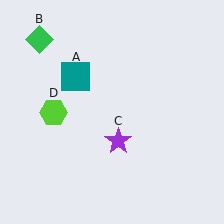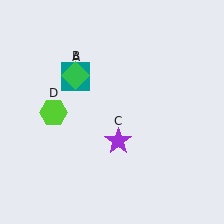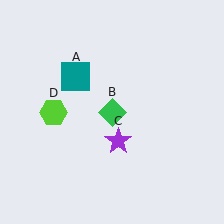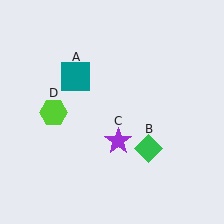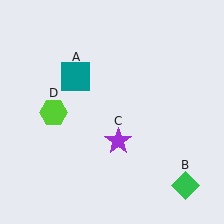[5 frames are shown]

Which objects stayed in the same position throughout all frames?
Teal square (object A) and purple star (object C) and lime hexagon (object D) remained stationary.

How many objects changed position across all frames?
1 object changed position: green diamond (object B).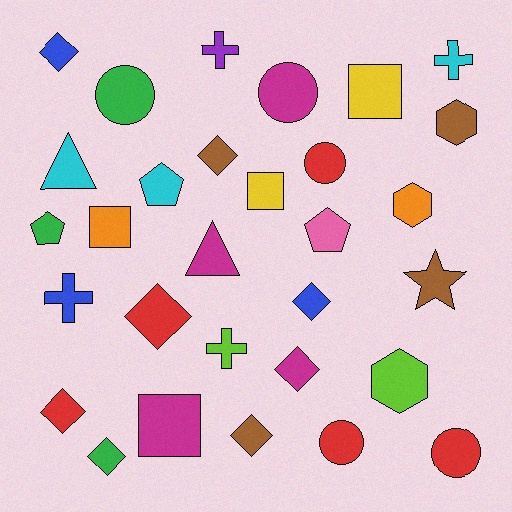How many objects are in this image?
There are 30 objects.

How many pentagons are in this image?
There are 3 pentagons.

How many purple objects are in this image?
There is 1 purple object.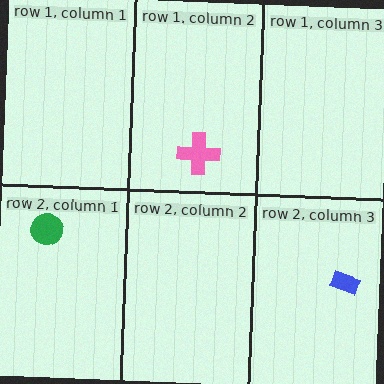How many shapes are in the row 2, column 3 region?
1.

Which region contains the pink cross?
The row 1, column 2 region.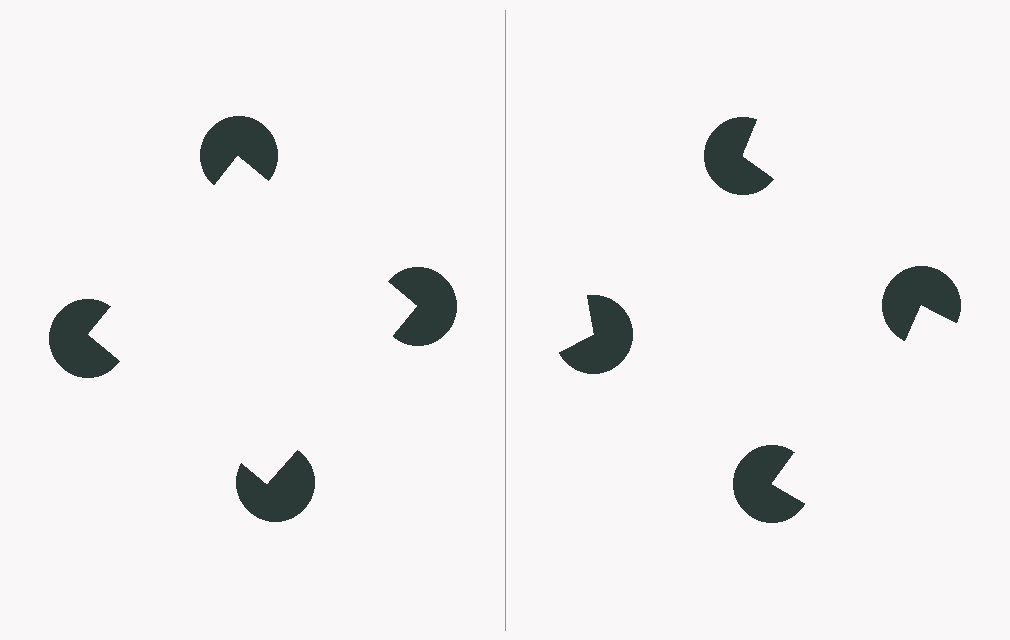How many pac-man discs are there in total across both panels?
8 — 4 on each side.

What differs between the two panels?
The pac-man discs are positioned identically on both sides; only the wedge orientations differ. On the left they align to a square; on the right they are misaligned.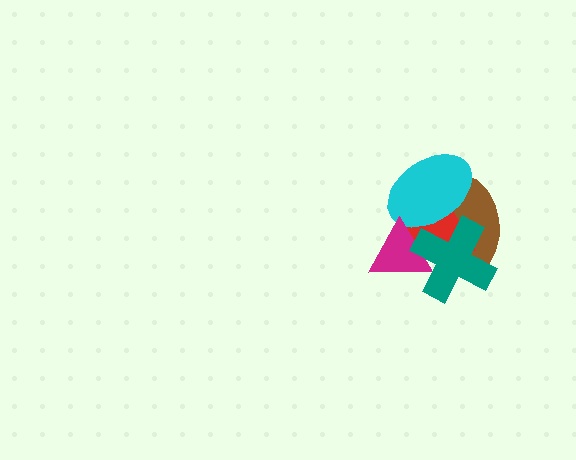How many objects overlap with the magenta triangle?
4 objects overlap with the magenta triangle.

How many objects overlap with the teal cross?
4 objects overlap with the teal cross.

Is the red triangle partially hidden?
Yes, it is partially covered by another shape.